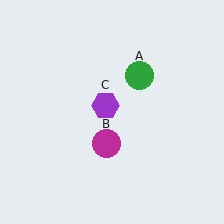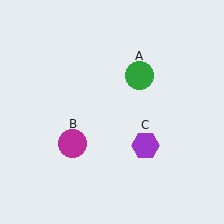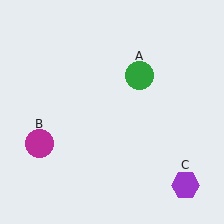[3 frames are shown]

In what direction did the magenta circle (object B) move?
The magenta circle (object B) moved left.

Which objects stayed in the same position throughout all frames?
Green circle (object A) remained stationary.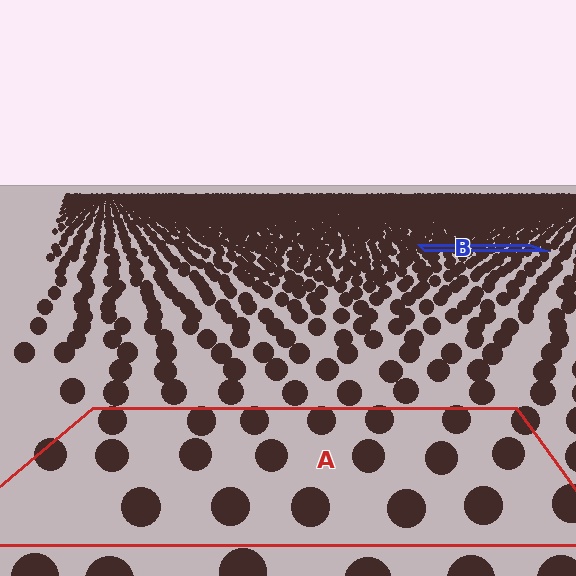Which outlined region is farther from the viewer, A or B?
Region B is farther from the viewer — the texture elements inside it appear smaller and more densely packed.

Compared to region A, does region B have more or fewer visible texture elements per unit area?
Region B has more texture elements per unit area — they are packed more densely because it is farther away.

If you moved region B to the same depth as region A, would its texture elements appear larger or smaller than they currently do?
They would appear larger. At a closer depth, the same texture elements are projected at a bigger on-screen size.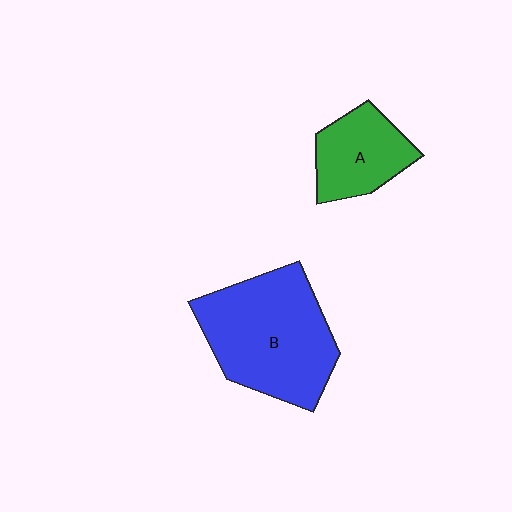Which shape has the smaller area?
Shape A (green).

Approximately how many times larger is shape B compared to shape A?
Approximately 2.0 times.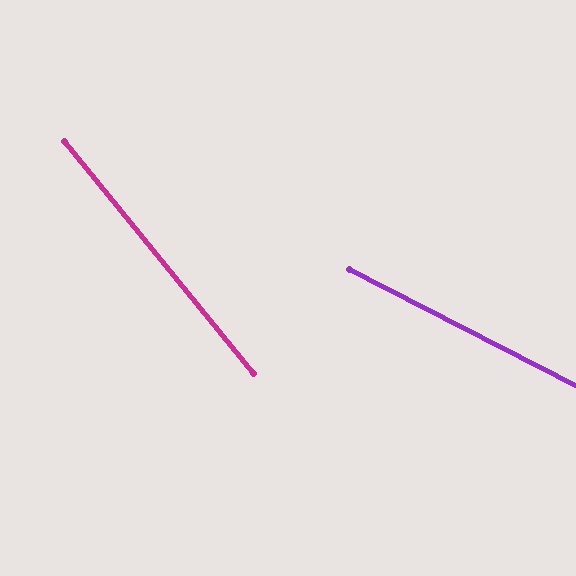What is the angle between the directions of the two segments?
Approximately 24 degrees.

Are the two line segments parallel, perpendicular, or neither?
Neither parallel nor perpendicular — they differ by about 24°.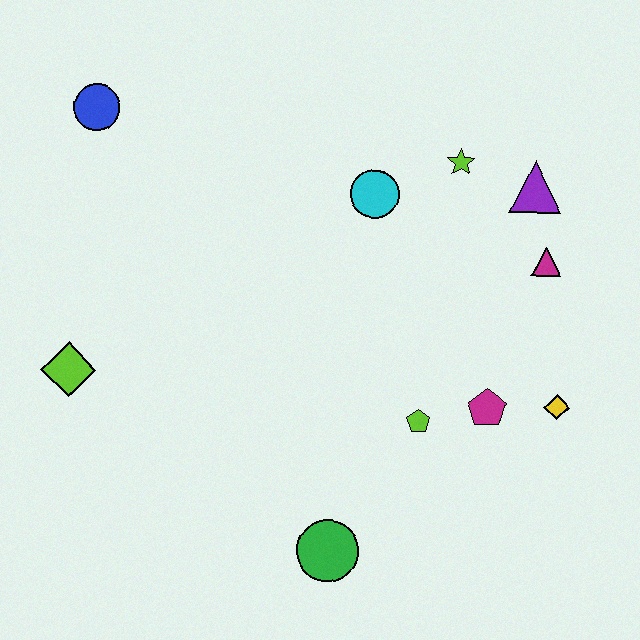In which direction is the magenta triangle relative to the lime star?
The magenta triangle is below the lime star.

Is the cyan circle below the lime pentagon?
No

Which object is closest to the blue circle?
The lime diamond is closest to the blue circle.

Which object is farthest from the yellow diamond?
The blue circle is farthest from the yellow diamond.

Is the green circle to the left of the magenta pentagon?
Yes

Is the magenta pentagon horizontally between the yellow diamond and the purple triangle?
No